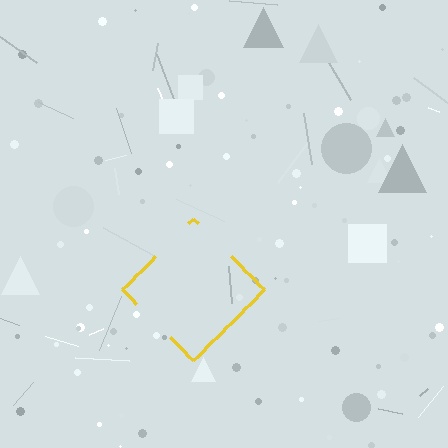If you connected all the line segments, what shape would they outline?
They would outline a diamond.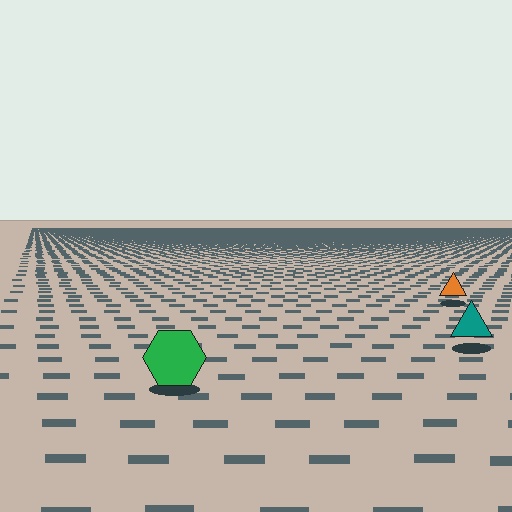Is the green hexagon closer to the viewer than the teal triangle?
Yes. The green hexagon is closer — you can tell from the texture gradient: the ground texture is coarser near it.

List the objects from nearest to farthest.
From nearest to farthest: the green hexagon, the teal triangle, the orange triangle.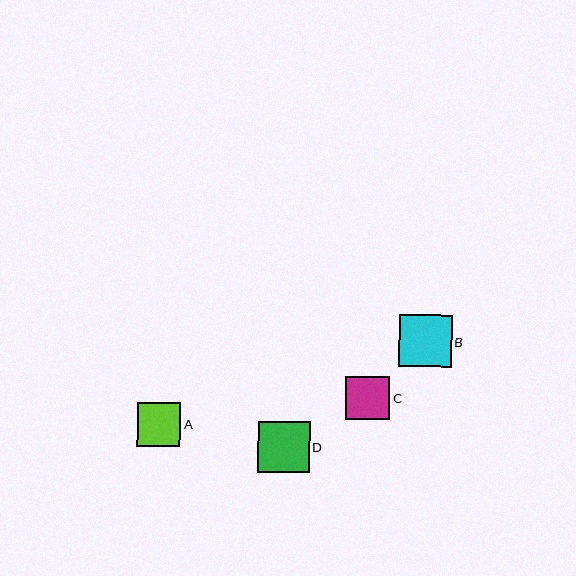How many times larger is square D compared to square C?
Square D is approximately 1.2 times the size of square C.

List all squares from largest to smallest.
From largest to smallest: B, D, C, A.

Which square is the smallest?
Square A is the smallest with a size of approximately 43 pixels.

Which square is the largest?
Square B is the largest with a size of approximately 52 pixels.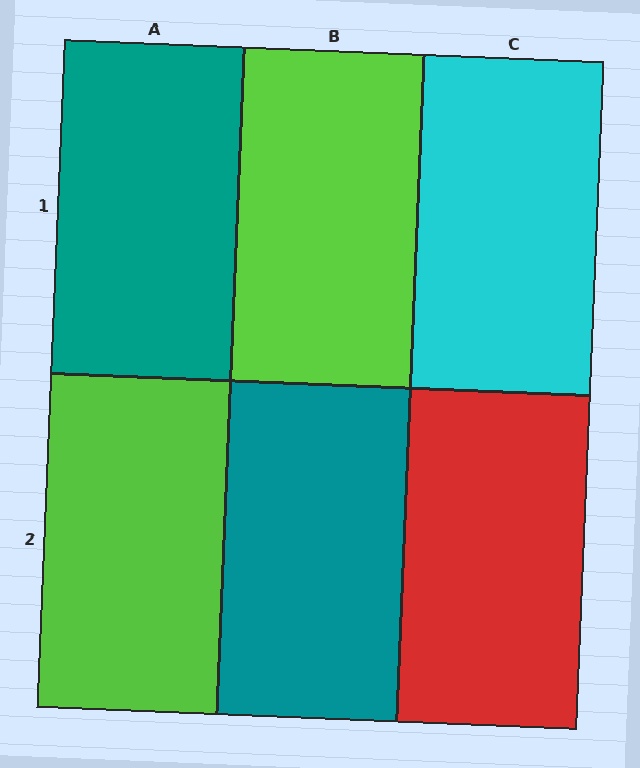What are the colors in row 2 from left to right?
Lime, teal, red.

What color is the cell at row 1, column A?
Teal.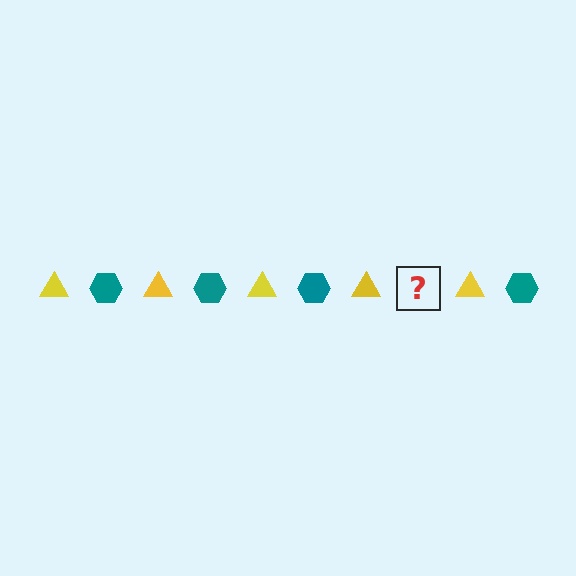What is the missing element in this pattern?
The missing element is a teal hexagon.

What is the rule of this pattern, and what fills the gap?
The rule is that the pattern alternates between yellow triangle and teal hexagon. The gap should be filled with a teal hexagon.